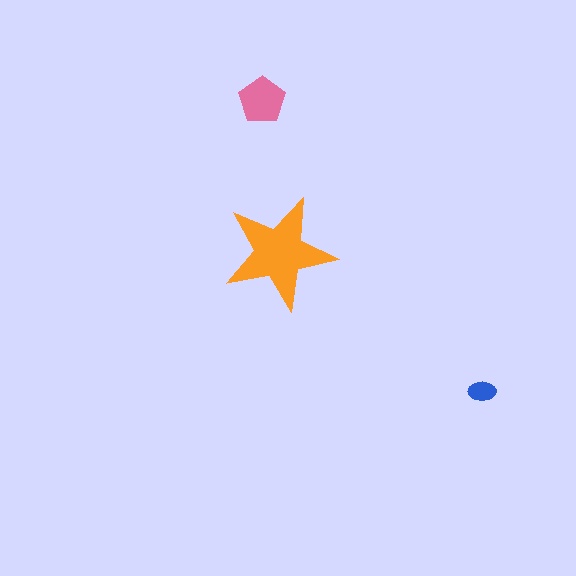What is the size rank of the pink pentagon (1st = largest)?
2nd.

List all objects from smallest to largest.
The blue ellipse, the pink pentagon, the orange star.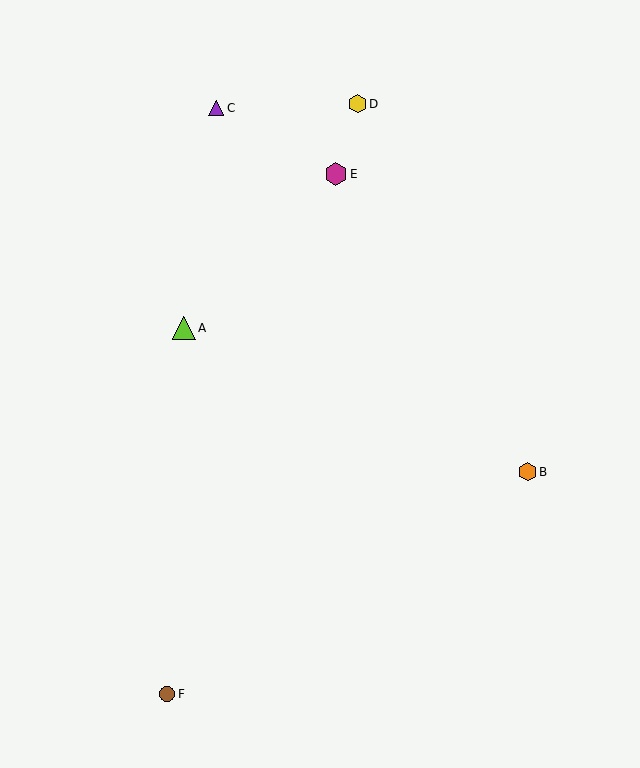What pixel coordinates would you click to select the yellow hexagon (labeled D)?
Click at (357, 104) to select the yellow hexagon D.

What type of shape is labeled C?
Shape C is a purple triangle.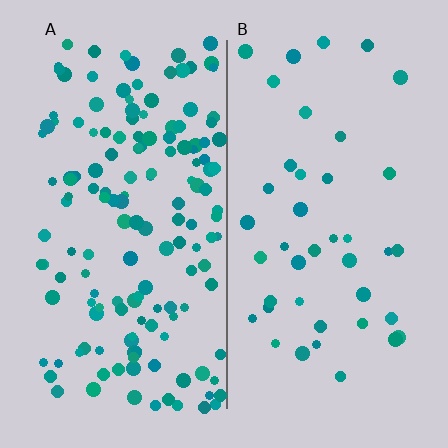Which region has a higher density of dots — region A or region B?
A (the left).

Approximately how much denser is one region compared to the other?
Approximately 3.7× — region A over region B.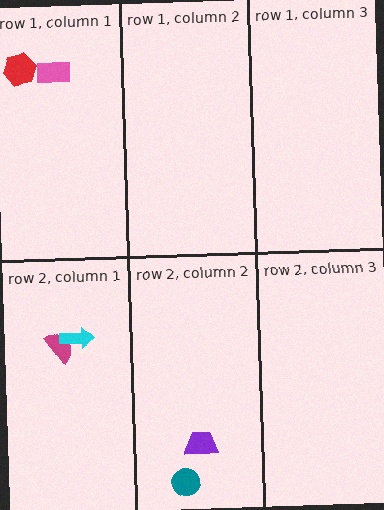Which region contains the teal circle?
The row 2, column 2 region.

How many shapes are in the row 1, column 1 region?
2.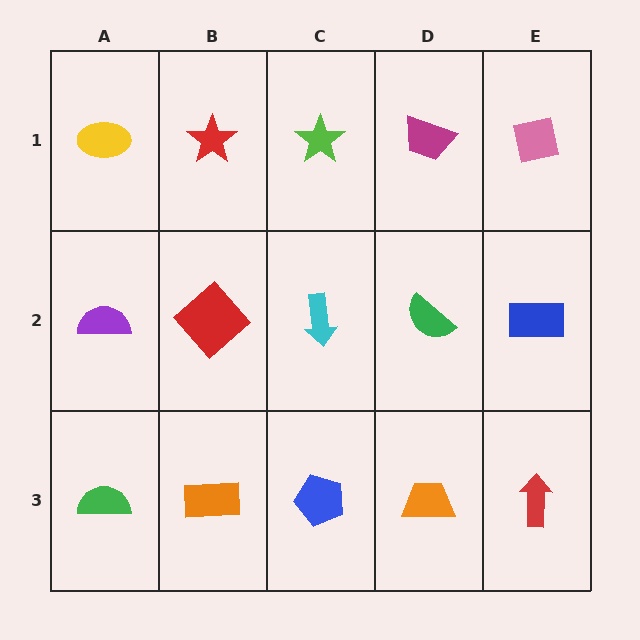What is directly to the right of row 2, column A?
A red diamond.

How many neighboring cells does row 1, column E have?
2.